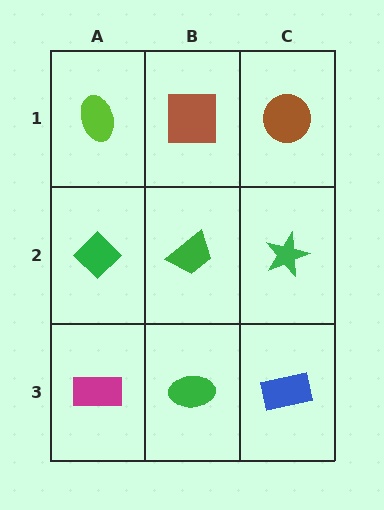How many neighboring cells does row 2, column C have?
3.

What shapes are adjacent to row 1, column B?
A green trapezoid (row 2, column B), a lime ellipse (row 1, column A), a brown circle (row 1, column C).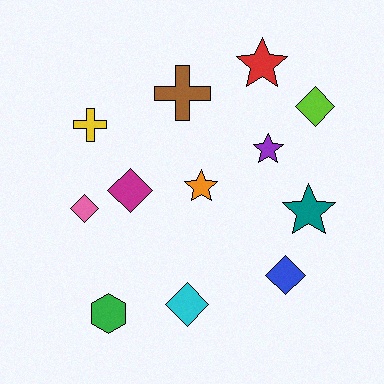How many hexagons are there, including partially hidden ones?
There is 1 hexagon.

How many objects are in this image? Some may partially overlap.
There are 12 objects.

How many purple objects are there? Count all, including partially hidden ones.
There is 1 purple object.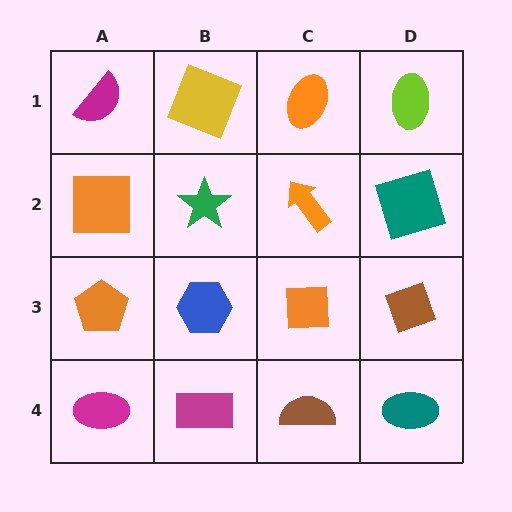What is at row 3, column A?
An orange pentagon.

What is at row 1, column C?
An orange ellipse.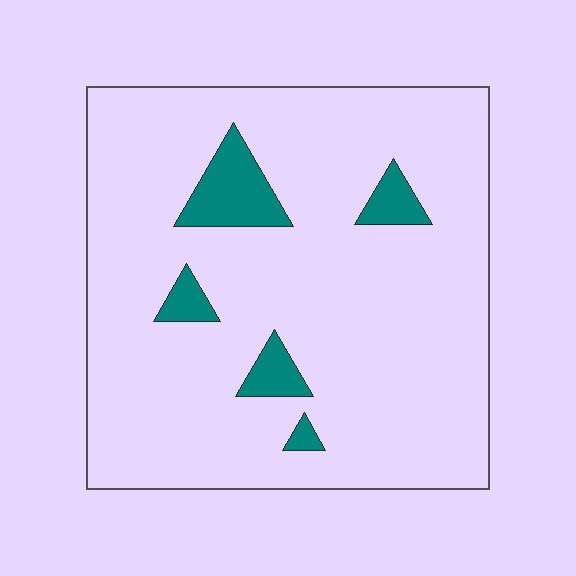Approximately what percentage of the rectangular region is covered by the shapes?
Approximately 10%.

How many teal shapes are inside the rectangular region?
5.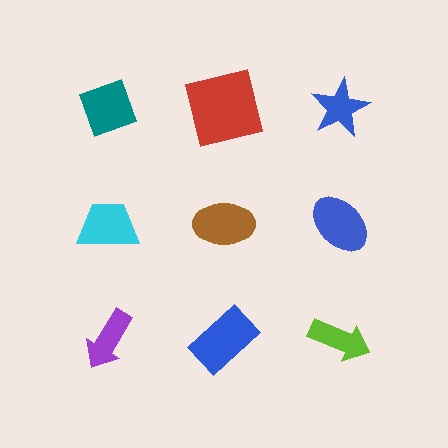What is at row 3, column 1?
A purple arrow.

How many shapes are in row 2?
3 shapes.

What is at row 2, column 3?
A blue ellipse.